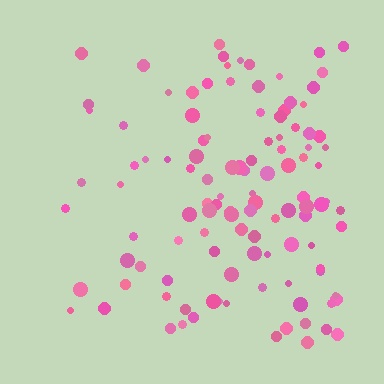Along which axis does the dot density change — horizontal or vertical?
Horizontal.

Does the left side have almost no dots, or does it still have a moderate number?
Still a moderate number, just noticeably fewer than the right.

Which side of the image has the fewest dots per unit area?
The left.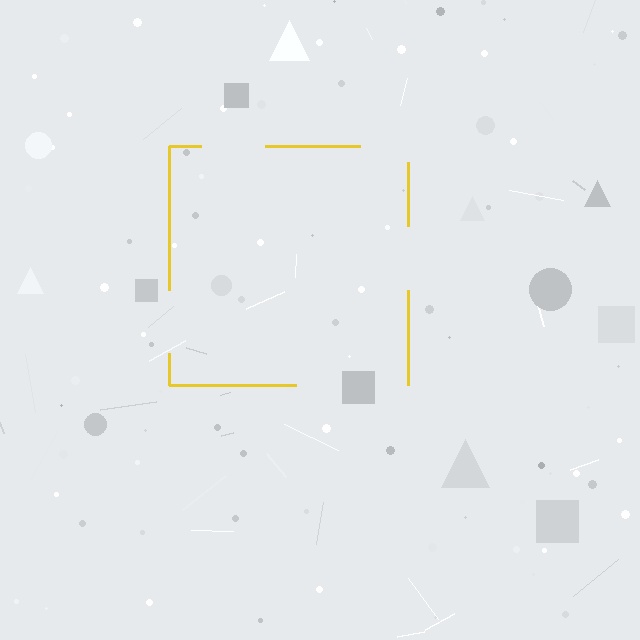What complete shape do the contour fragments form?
The contour fragments form a square.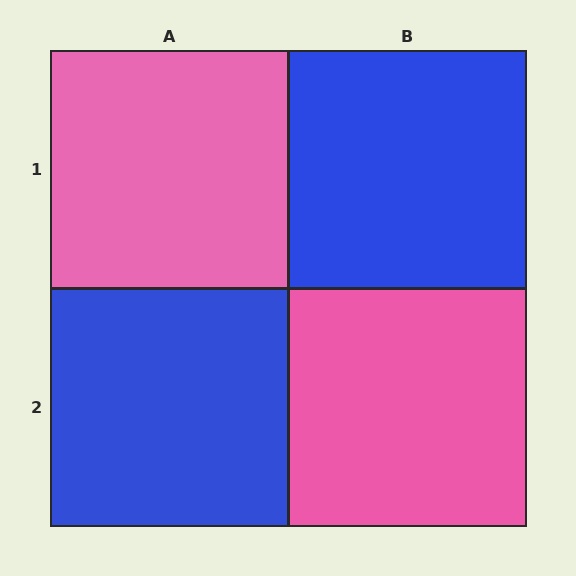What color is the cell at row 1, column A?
Pink.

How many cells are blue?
2 cells are blue.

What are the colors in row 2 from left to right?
Blue, pink.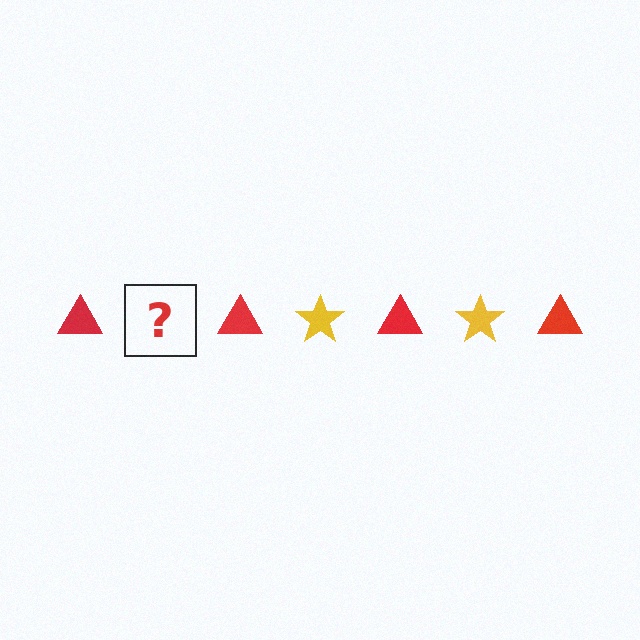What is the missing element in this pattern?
The missing element is a yellow star.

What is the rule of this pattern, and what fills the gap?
The rule is that the pattern alternates between red triangle and yellow star. The gap should be filled with a yellow star.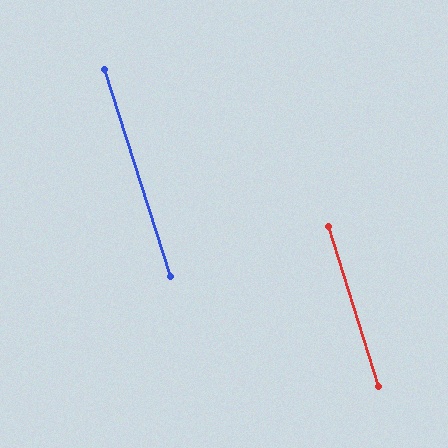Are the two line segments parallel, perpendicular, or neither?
Parallel — their directions differ by only 0.4°.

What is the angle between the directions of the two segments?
Approximately 0 degrees.